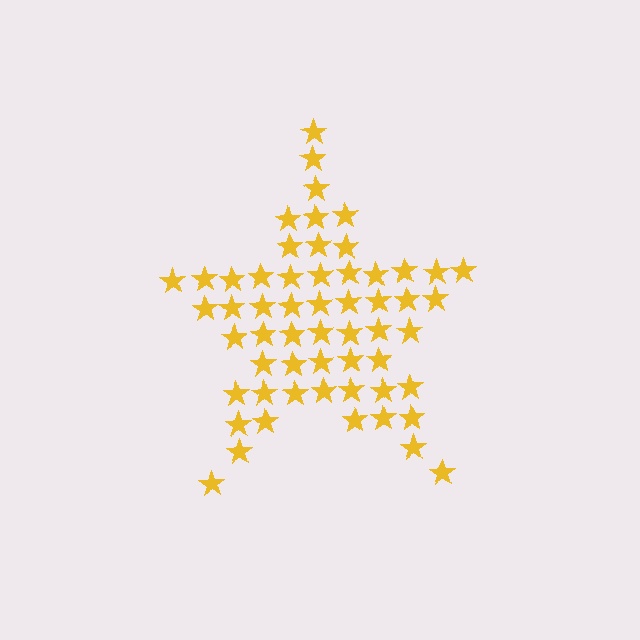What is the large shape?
The large shape is a star.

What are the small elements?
The small elements are stars.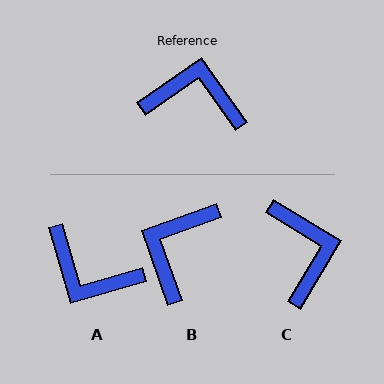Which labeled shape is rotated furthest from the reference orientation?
A, about 161 degrees away.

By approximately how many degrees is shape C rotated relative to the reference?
Approximately 66 degrees clockwise.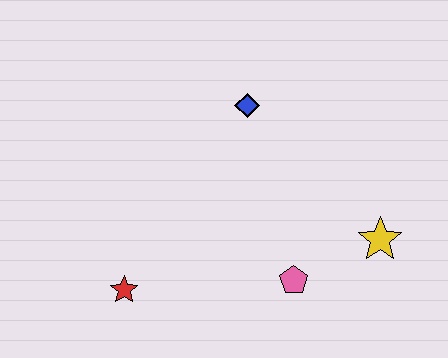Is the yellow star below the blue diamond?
Yes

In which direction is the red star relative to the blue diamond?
The red star is below the blue diamond.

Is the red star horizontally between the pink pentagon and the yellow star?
No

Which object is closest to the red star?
The pink pentagon is closest to the red star.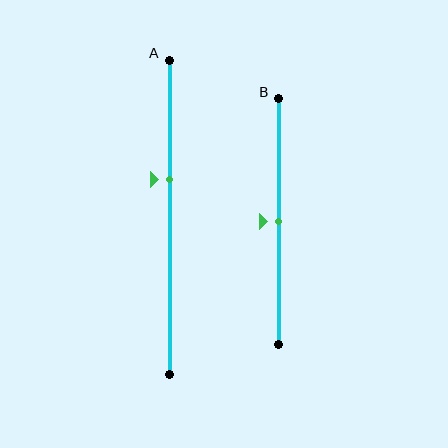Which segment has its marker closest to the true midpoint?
Segment B has its marker closest to the true midpoint.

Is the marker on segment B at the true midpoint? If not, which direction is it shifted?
Yes, the marker on segment B is at the true midpoint.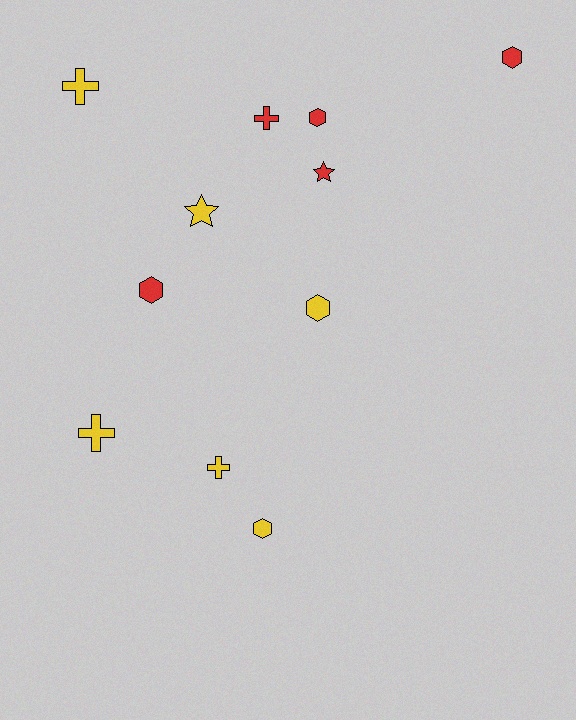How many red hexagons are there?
There are 3 red hexagons.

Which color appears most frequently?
Yellow, with 6 objects.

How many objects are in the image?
There are 11 objects.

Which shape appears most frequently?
Hexagon, with 5 objects.